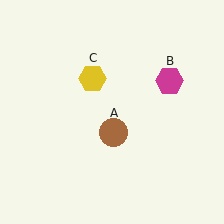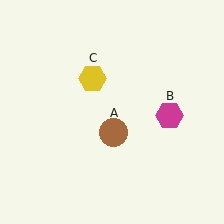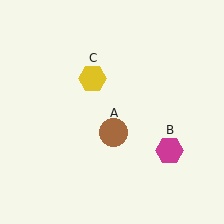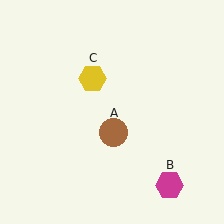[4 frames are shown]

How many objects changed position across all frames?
1 object changed position: magenta hexagon (object B).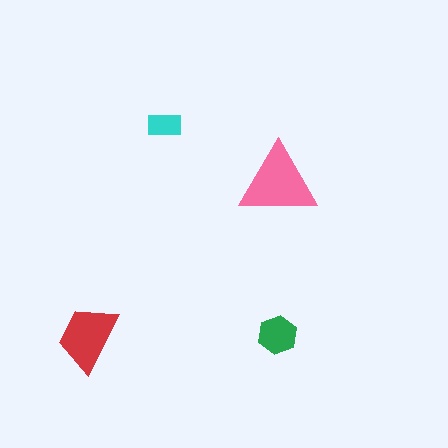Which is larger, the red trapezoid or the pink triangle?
The pink triangle.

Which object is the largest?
The pink triangle.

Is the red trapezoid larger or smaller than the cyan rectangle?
Larger.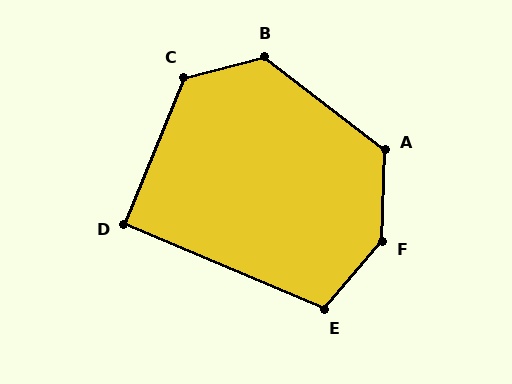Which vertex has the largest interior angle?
F, at approximately 141 degrees.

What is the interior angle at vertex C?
Approximately 126 degrees (obtuse).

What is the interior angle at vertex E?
Approximately 108 degrees (obtuse).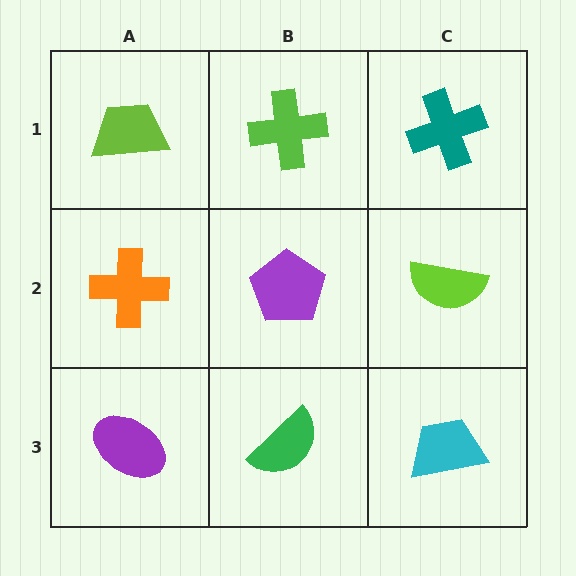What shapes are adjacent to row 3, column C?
A lime semicircle (row 2, column C), a green semicircle (row 3, column B).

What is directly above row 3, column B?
A purple pentagon.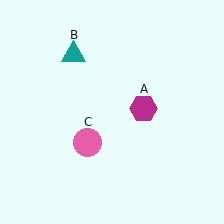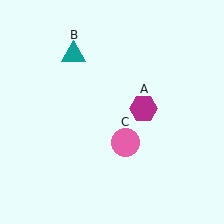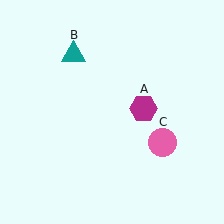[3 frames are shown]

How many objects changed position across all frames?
1 object changed position: pink circle (object C).